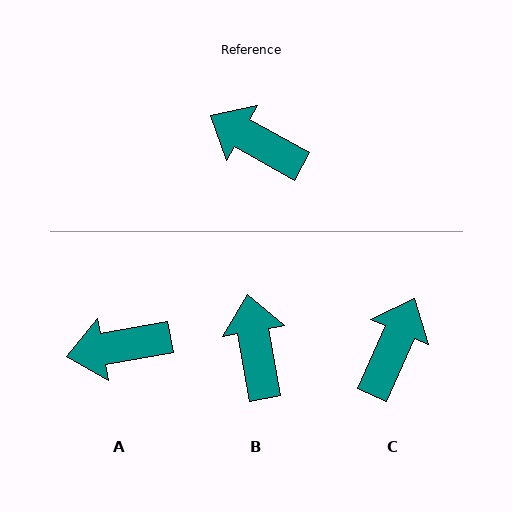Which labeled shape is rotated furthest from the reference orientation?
C, about 84 degrees away.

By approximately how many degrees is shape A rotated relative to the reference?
Approximately 39 degrees counter-clockwise.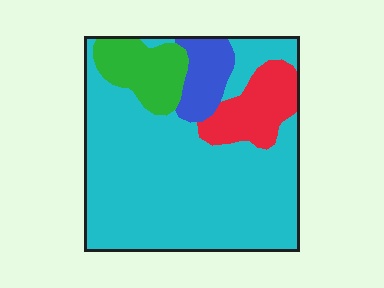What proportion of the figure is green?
Green covers around 10% of the figure.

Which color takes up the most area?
Cyan, at roughly 70%.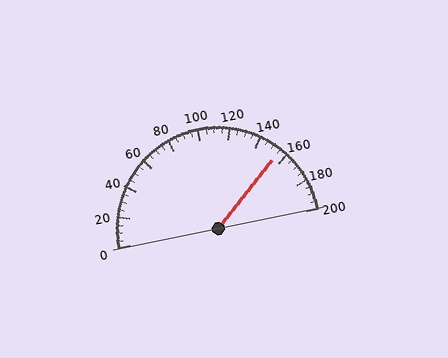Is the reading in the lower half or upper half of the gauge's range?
The reading is in the upper half of the range (0 to 200).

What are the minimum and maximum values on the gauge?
The gauge ranges from 0 to 200.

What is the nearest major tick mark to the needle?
The nearest major tick mark is 160.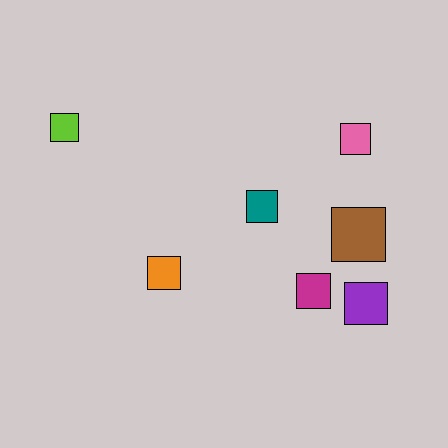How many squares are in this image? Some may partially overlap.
There are 7 squares.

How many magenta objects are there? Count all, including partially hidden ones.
There is 1 magenta object.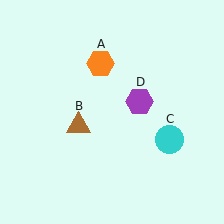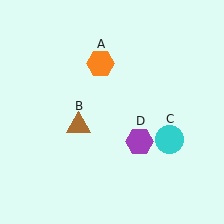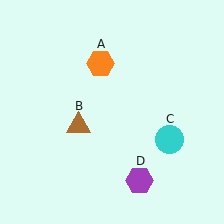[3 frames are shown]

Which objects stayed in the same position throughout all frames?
Orange hexagon (object A) and brown triangle (object B) and cyan circle (object C) remained stationary.